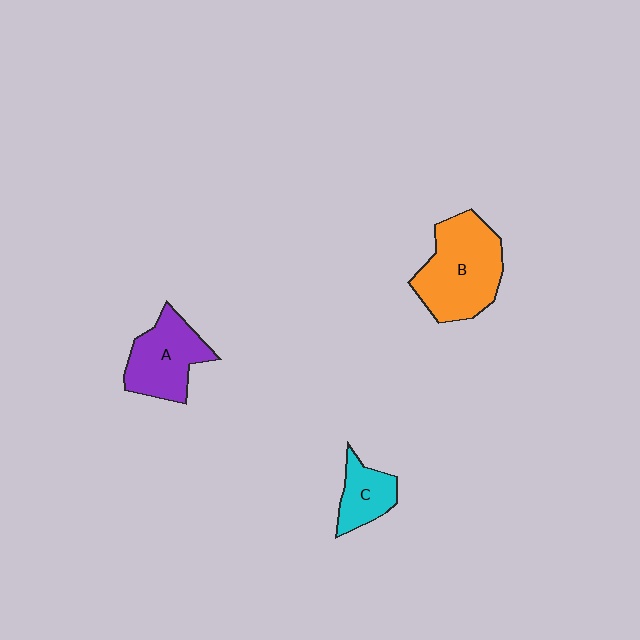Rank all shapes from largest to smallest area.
From largest to smallest: B (orange), A (purple), C (cyan).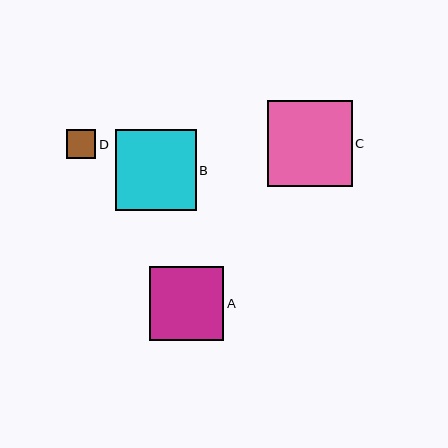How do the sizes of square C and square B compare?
Square C and square B are approximately the same size.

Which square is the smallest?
Square D is the smallest with a size of approximately 29 pixels.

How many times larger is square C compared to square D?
Square C is approximately 2.9 times the size of square D.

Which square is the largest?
Square C is the largest with a size of approximately 85 pixels.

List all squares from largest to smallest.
From largest to smallest: C, B, A, D.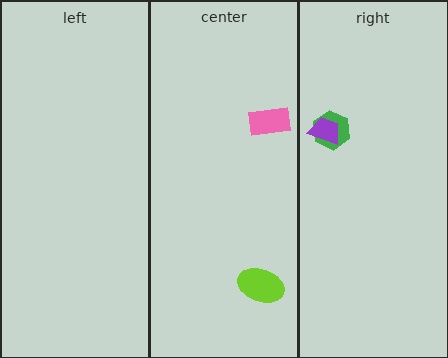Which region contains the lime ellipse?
The center region.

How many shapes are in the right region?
2.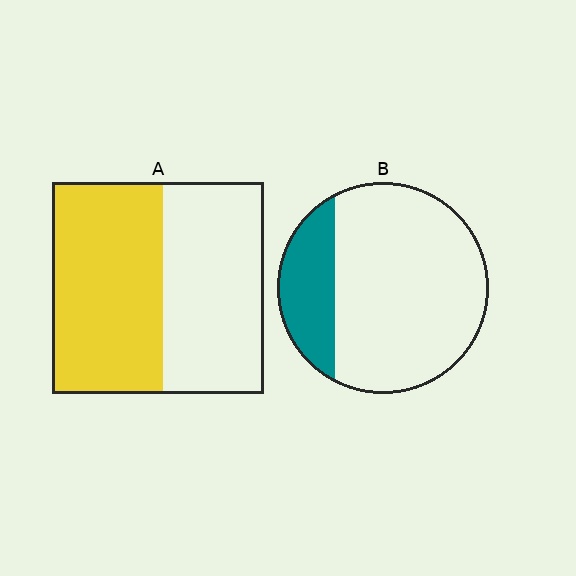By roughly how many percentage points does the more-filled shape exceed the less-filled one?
By roughly 30 percentage points (A over B).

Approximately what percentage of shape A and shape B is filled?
A is approximately 50% and B is approximately 20%.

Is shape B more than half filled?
No.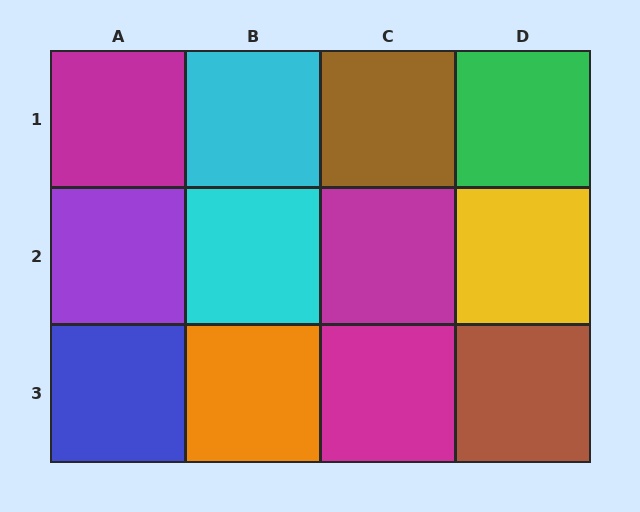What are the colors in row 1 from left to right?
Magenta, cyan, brown, green.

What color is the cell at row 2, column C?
Magenta.